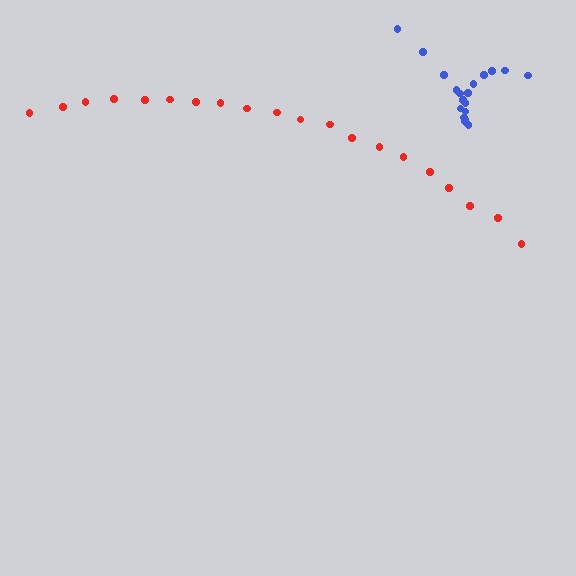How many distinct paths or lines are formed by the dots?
There are 2 distinct paths.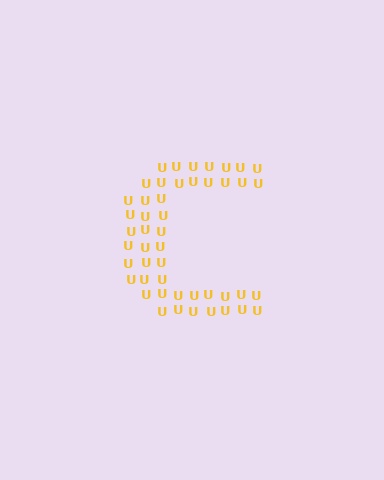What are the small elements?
The small elements are letter U's.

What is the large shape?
The large shape is the letter C.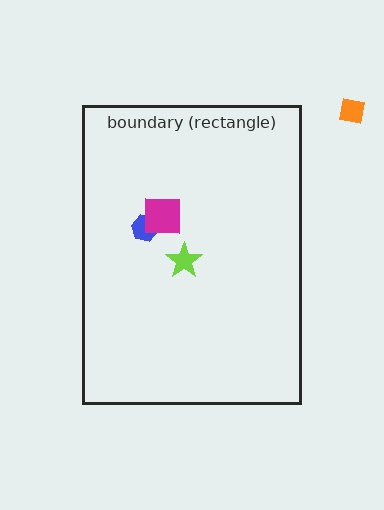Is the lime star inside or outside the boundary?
Inside.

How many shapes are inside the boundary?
3 inside, 1 outside.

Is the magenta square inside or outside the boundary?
Inside.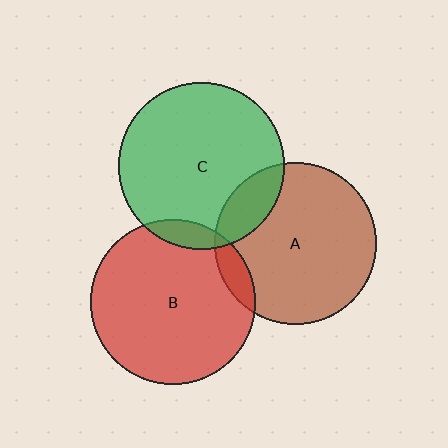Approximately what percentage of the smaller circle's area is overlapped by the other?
Approximately 15%.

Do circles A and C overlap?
Yes.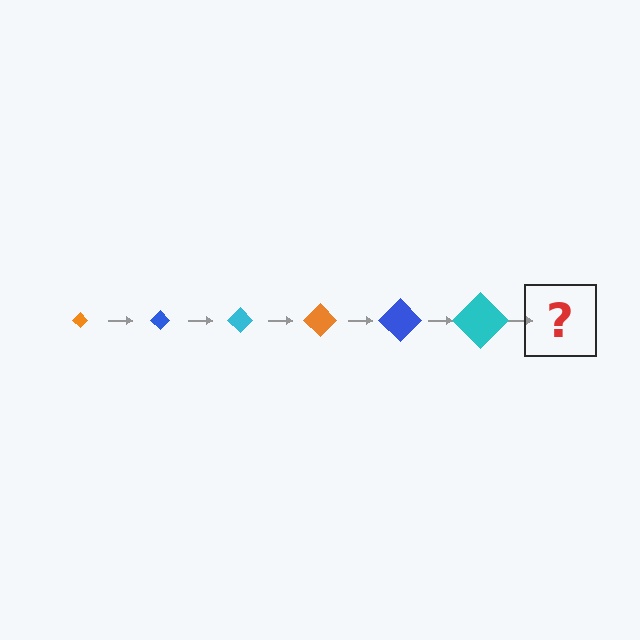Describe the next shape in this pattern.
It should be an orange diamond, larger than the previous one.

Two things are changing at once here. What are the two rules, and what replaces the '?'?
The two rules are that the diamond grows larger each step and the color cycles through orange, blue, and cyan. The '?' should be an orange diamond, larger than the previous one.